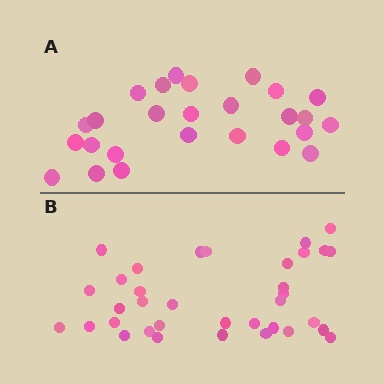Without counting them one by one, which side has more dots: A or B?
Region B (the bottom region) has more dots.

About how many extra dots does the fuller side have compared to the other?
Region B has roughly 8 or so more dots than region A.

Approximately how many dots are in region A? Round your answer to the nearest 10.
About 30 dots. (The exact count is 26, which rounds to 30.)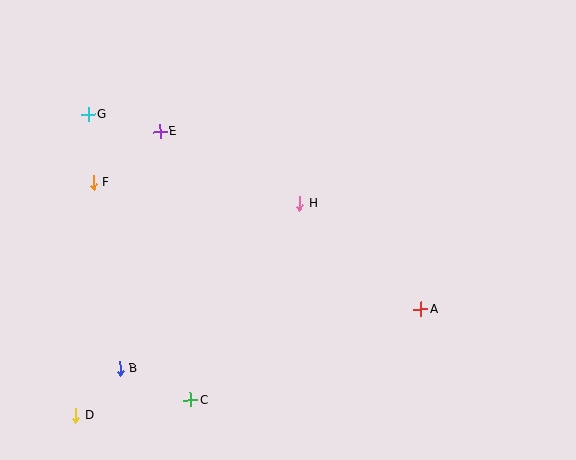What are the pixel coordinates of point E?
Point E is at (160, 132).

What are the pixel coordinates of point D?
Point D is at (76, 416).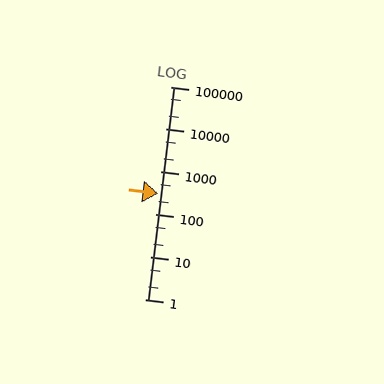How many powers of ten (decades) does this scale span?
The scale spans 5 decades, from 1 to 100000.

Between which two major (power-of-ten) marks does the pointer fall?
The pointer is between 100 and 1000.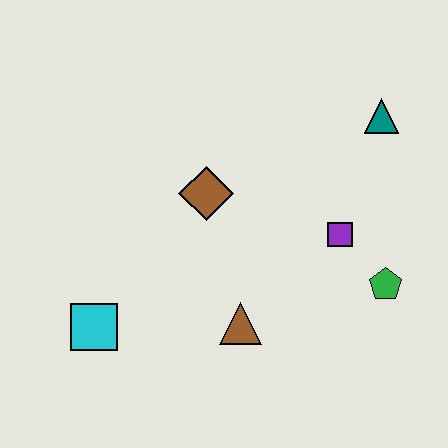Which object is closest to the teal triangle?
The purple square is closest to the teal triangle.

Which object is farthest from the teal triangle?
The cyan square is farthest from the teal triangle.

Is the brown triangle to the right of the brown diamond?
Yes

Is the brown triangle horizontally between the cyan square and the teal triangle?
Yes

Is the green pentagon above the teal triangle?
No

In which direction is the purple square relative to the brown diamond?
The purple square is to the right of the brown diamond.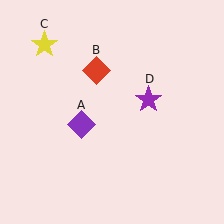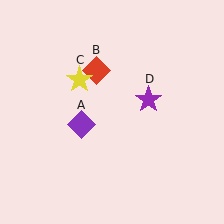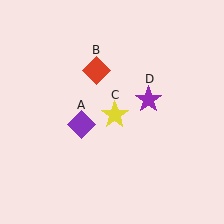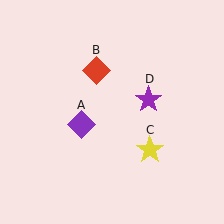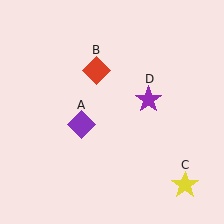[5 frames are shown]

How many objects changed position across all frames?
1 object changed position: yellow star (object C).